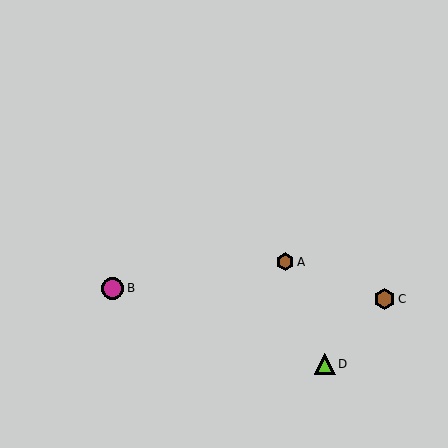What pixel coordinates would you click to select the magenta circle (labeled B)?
Click at (113, 288) to select the magenta circle B.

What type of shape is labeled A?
Shape A is a brown hexagon.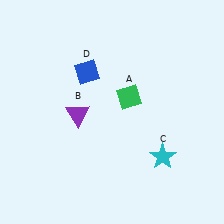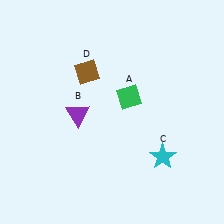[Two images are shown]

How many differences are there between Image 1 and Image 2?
There is 1 difference between the two images.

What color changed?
The diamond (D) changed from blue in Image 1 to brown in Image 2.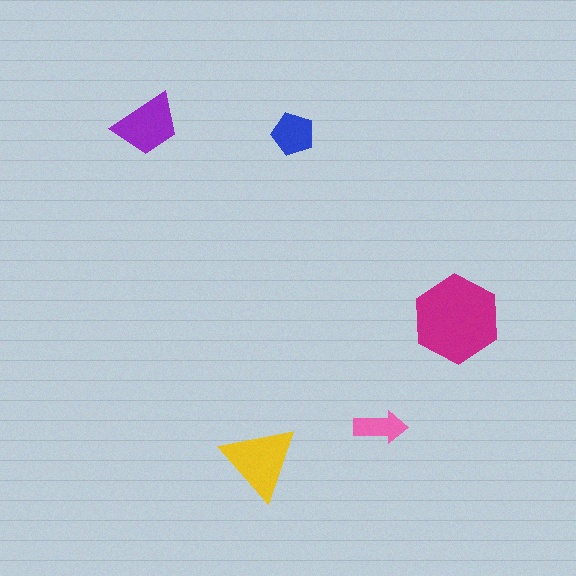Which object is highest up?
The purple trapezoid is topmost.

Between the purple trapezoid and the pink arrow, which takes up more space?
The purple trapezoid.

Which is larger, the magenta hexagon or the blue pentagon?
The magenta hexagon.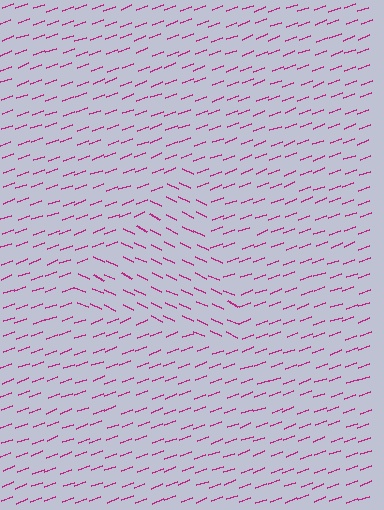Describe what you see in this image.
The image is filled with small magenta line segments. A triangle region in the image has lines oriented differently from the surrounding lines, creating a visible texture boundary.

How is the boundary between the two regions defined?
The boundary is defined purely by a change in line orientation (approximately 45 degrees difference). All lines are the same color and thickness.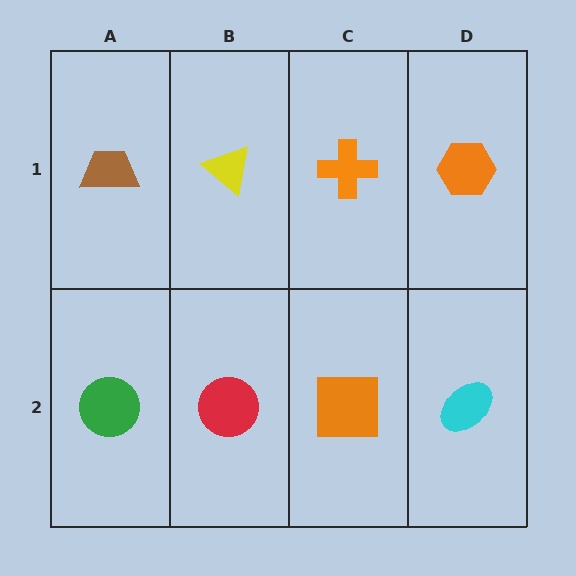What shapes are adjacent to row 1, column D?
A cyan ellipse (row 2, column D), an orange cross (row 1, column C).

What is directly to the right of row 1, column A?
A yellow triangle.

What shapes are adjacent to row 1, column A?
A green circle (row 2, column A), a yellow triangle (row 1, column B).